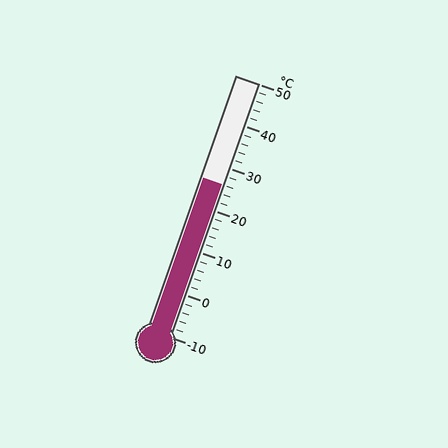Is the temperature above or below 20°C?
The temperature is above 20°C.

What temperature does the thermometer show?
The thermometer shows approximately 26°C.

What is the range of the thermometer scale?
The thermometer scale ranges from -10°C to 50°C.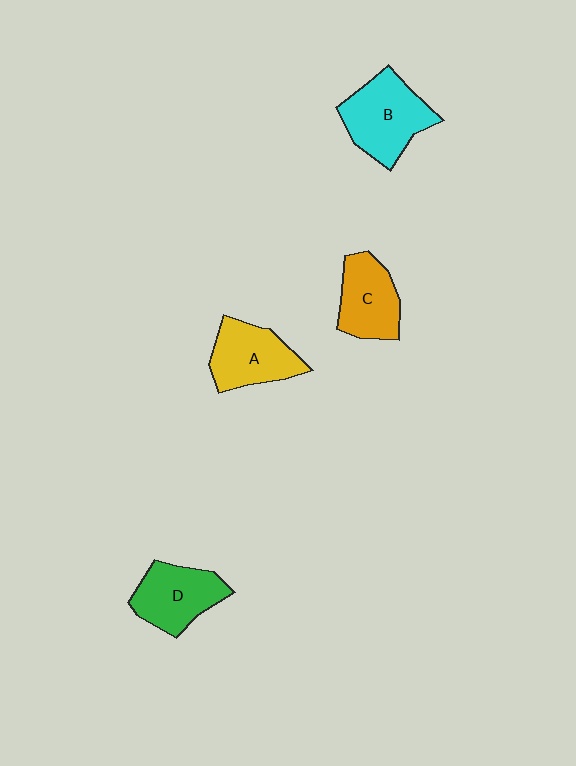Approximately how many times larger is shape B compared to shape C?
Approximately 1.3 times.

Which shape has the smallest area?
Shape C (orange).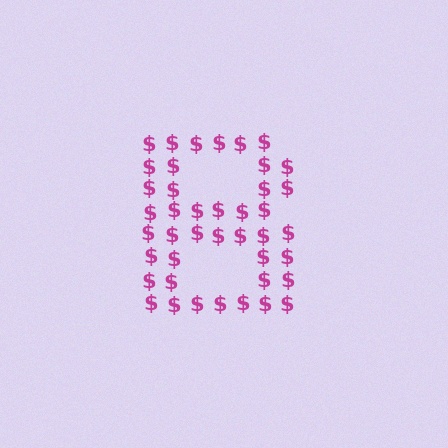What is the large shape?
The large shape is the letter B.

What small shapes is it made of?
It is made of small dollar signs.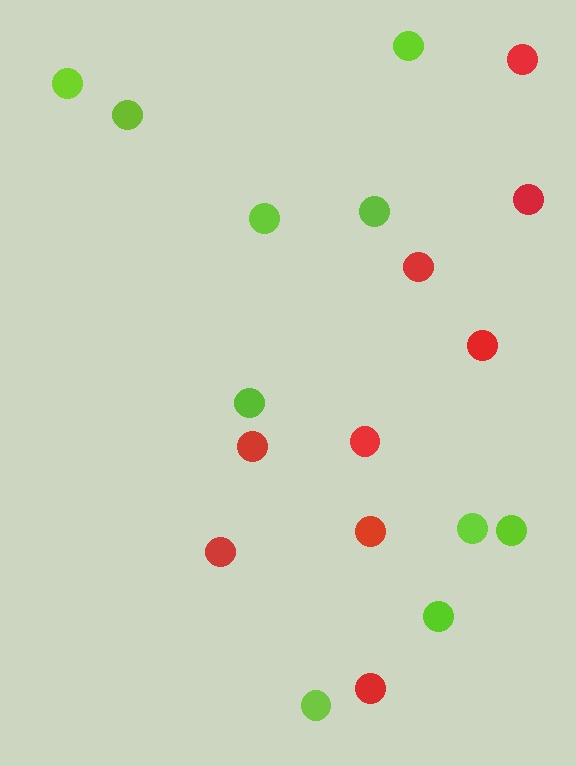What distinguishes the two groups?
There are 2 groups: one group of red circles (9) and one group of lime circles (10).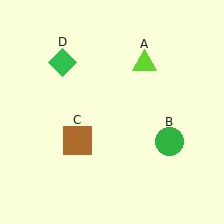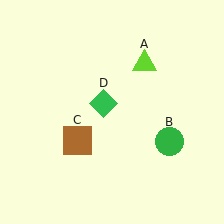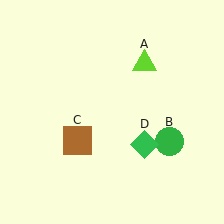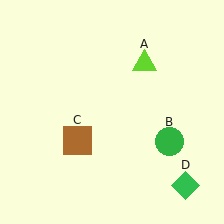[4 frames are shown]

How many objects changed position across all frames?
1 object changed position: green diamond (object D).